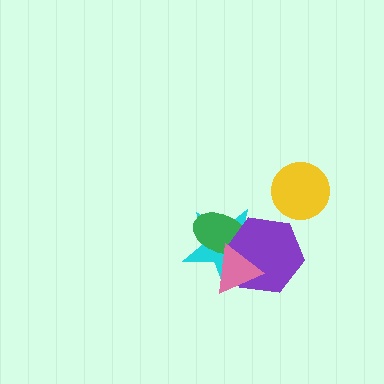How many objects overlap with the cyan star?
3 objects overlap with the cyan star.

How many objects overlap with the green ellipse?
3 objects overlap with the green ellipse.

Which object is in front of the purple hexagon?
The pink triangle is in front of the purple hexagon.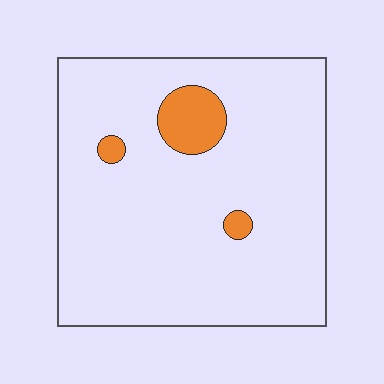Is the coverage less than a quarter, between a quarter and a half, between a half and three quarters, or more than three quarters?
Less than a quarter.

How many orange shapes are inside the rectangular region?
3.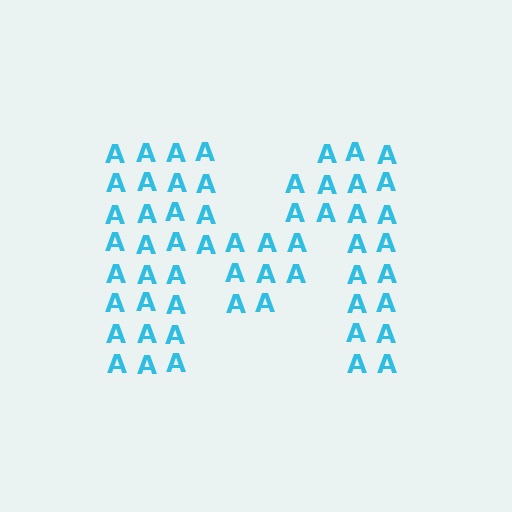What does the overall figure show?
The overall figure shows the letter M.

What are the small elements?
The small elements are letter A's.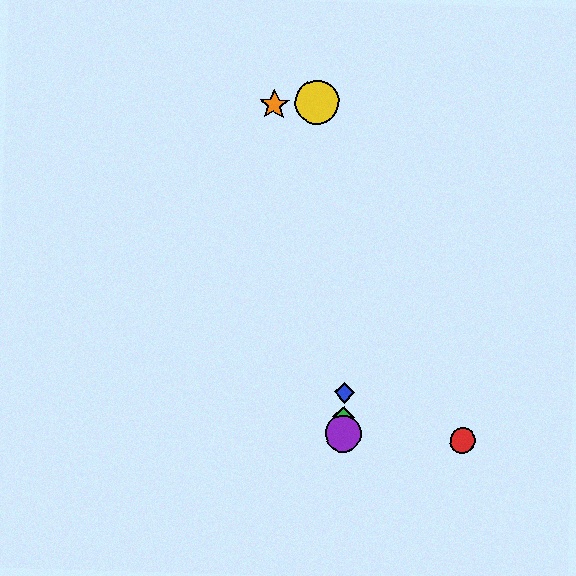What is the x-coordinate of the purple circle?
The purple circle is at x≈343.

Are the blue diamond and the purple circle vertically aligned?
Yes, both are at x≈344.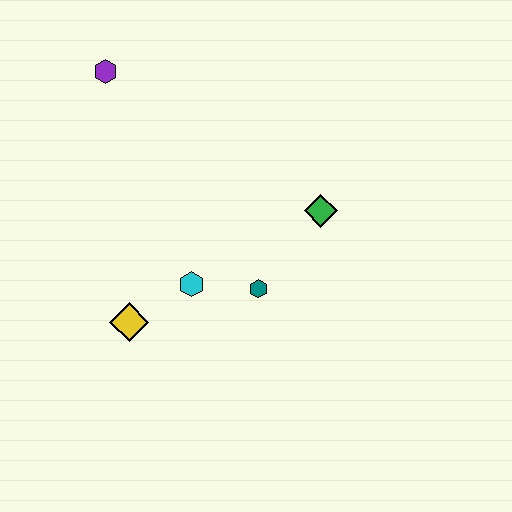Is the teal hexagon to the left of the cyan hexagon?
No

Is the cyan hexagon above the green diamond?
No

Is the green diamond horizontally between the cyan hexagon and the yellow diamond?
No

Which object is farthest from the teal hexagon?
The purple hexagon is farthest from the teal hexagon.